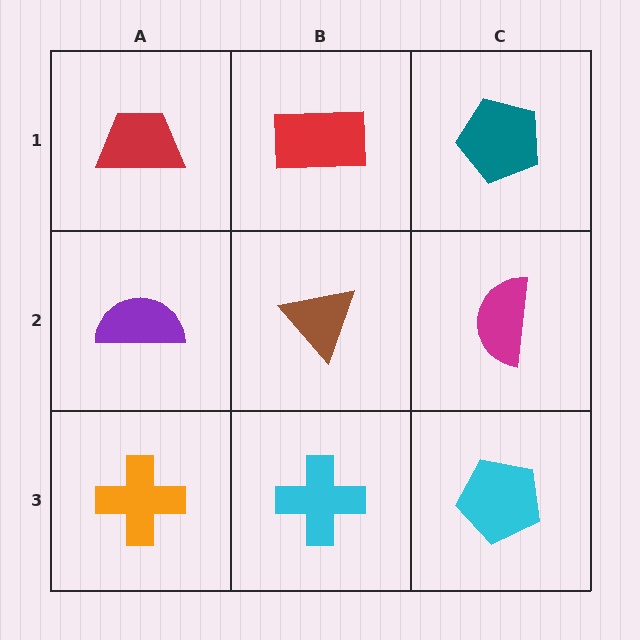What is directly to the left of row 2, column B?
A purple semicircle.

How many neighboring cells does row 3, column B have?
3.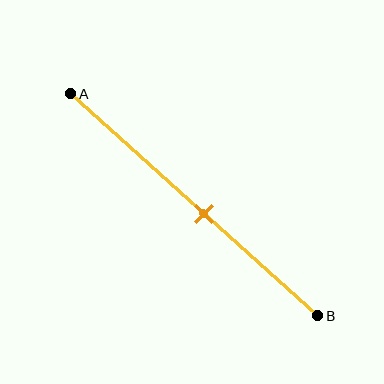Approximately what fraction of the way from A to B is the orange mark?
The orange mark is approximately 55% of the way from A to B.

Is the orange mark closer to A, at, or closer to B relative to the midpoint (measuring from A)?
The orange mark is closer to point B than the midpoint of segment AB.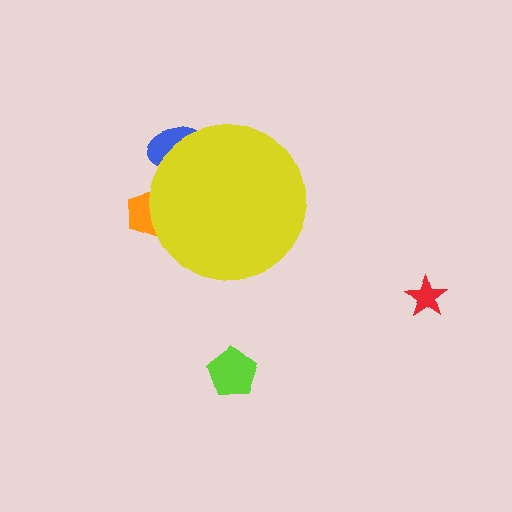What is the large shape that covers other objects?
A yellow circle.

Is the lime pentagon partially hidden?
No, the lime pentagon is fully visible.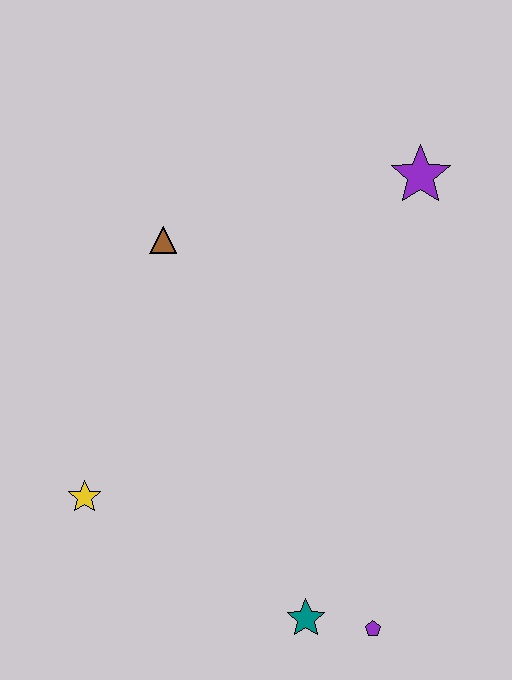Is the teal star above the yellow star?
No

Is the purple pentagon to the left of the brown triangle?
No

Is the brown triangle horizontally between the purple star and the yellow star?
Yes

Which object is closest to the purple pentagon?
The teal star is closest to the purple pentagon.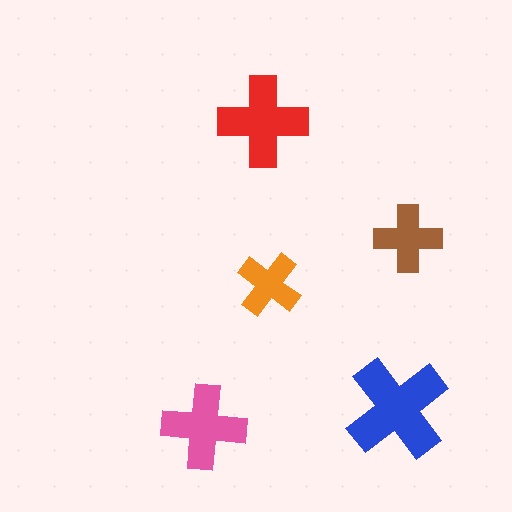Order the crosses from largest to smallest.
the blue one, the red one, the pink one, the brown one, the orange one.